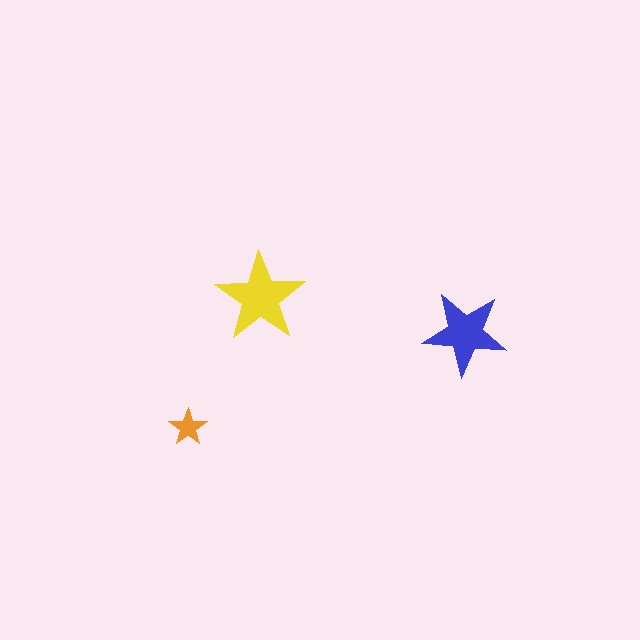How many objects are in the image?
There are 3 objects in the image.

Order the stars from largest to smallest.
the yellow one, the blue one, the orange one.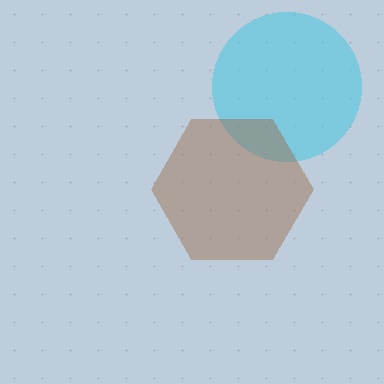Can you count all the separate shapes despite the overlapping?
Yes, there are 2 separate shapes.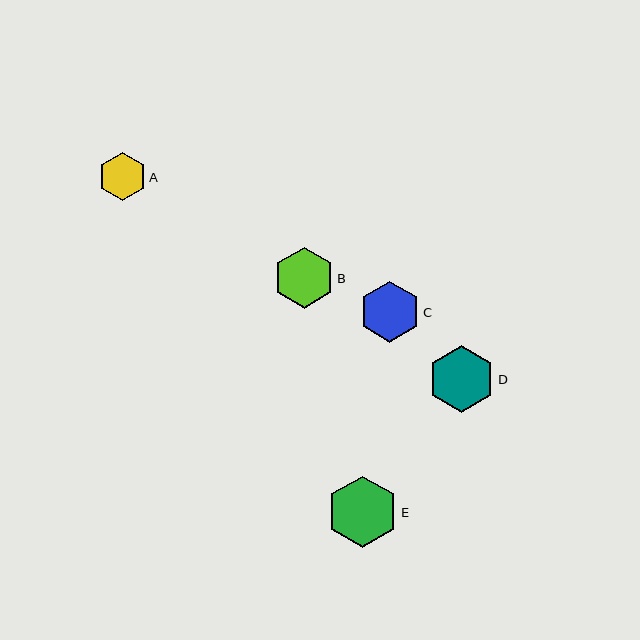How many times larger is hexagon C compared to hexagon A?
Hexagon C is approximately 1.3 times the size of hexagon A.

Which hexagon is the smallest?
Hexagon A is the smallest with a size of approximately 48 pixels.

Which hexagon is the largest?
Hexagon E is the largest with a size of approximately 71 pixels.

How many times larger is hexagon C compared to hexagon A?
Hexagon C is approximately 1.3 times the size of hexagon A.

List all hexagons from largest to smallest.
From largest to smallest: E, D, C, B, A.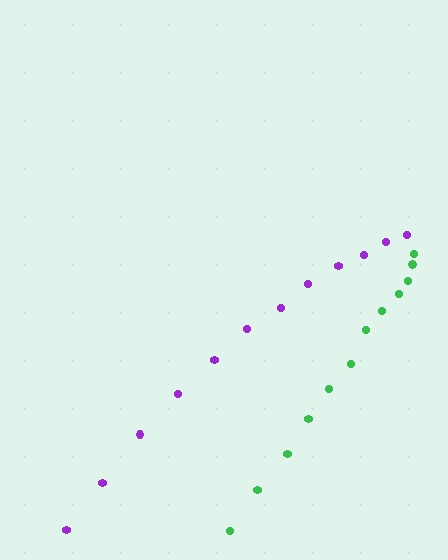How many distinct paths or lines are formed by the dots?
There are 2 distinct paths.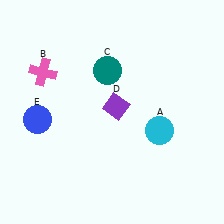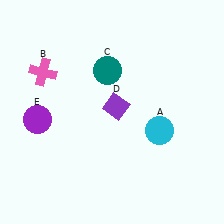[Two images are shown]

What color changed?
The circle (E) changed from blue in Image 1 to purple in Image 2.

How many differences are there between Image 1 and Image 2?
There is 1 difference between the two images.